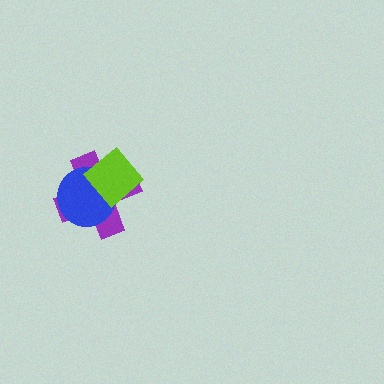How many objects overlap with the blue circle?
2 objects overlap with the blue circle.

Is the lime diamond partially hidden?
No, no other shape covers it.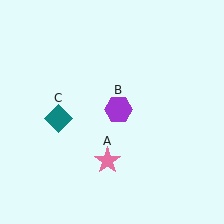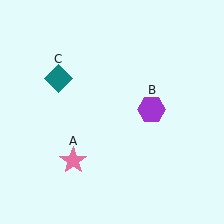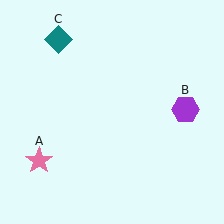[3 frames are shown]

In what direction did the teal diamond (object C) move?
The teal diamond (object C) moved up.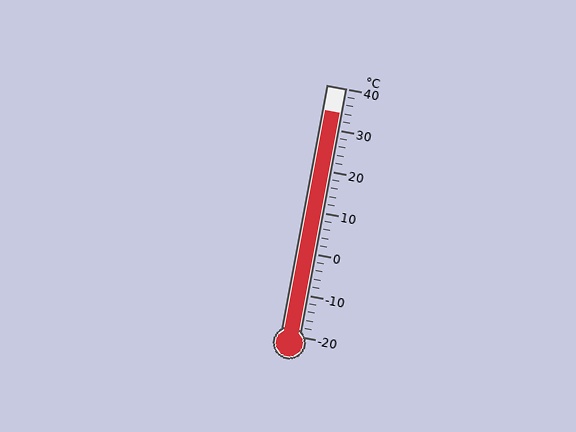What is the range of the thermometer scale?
The thermometer scale ranges from -20°C to 40°C.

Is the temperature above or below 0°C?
The temperature is above 0°C.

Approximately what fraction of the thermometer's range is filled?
The thermometer is filled to approximately 90% of its range.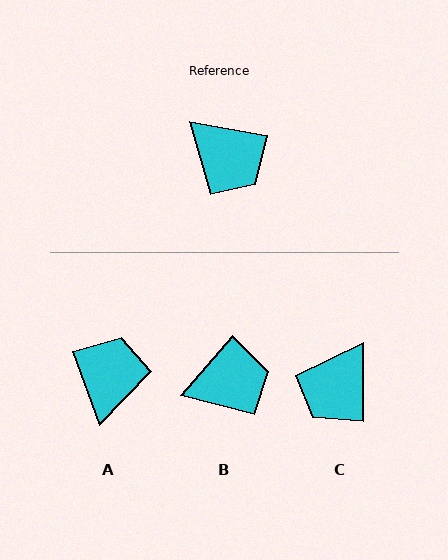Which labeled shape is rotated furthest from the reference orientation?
A, about 120 degrees away.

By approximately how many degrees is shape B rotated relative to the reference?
Approximately 59 degrees counter-clockwise.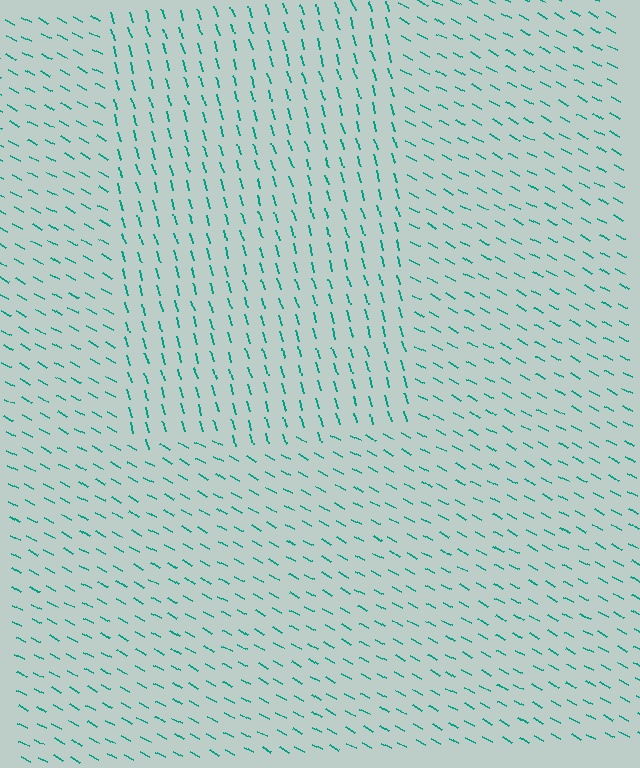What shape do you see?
I see a rectangle.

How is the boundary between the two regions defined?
The boundary is defined purely by a change in line orientation (approximately 45 degrees difference). All lines are the same color and thickness.